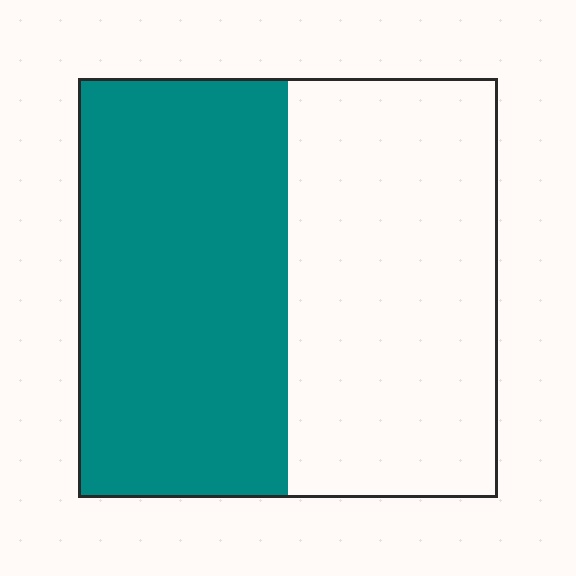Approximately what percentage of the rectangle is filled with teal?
Approximately 50%.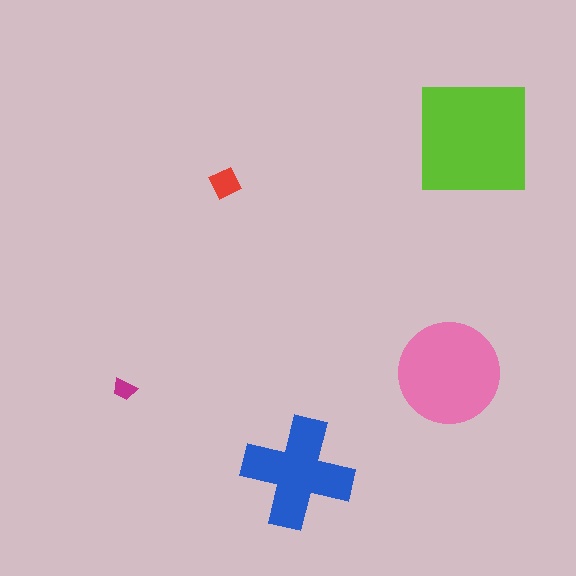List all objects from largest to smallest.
The lime square, the pink circle, the blue cross, the red diamond, the magenta trapezoid.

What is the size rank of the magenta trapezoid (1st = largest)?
5th.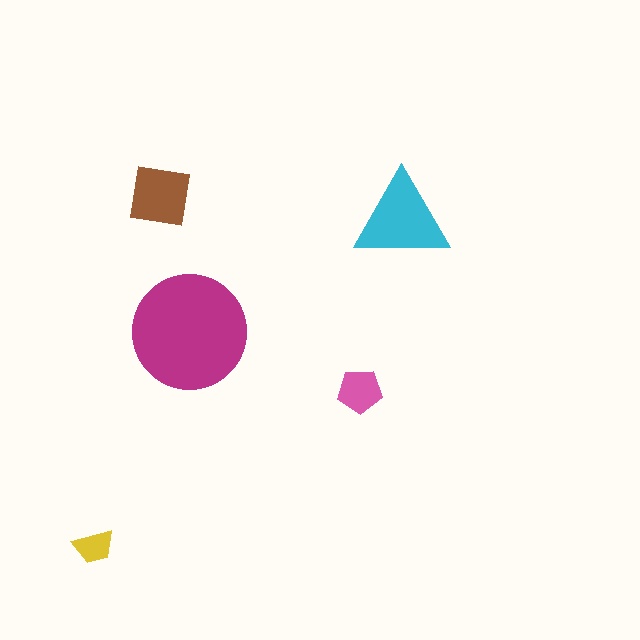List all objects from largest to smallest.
The magenta circle, the cyan triangle, the brown square, the pink pentagon, the yellow trapezoid.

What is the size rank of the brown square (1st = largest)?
3rd.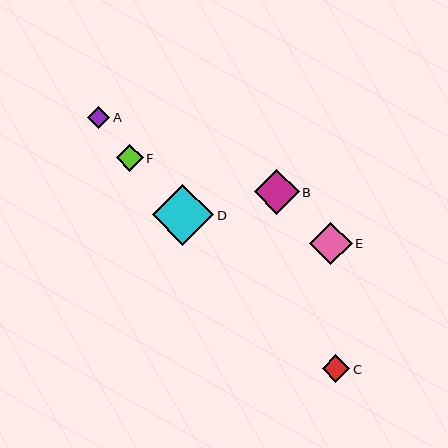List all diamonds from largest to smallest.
From largest to smallest: D, B, E, C, F, A.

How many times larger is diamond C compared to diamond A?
Diamond C is approximately 1.3 times the size of diamond A.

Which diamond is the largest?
Diamond D is the largest with a size of approximately 61 pixels.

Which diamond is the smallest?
Diamond A is the smallest with a size of approximately 22 pixels.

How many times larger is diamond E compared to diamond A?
Diamond E is approximately 2.0 times the size of diamond A.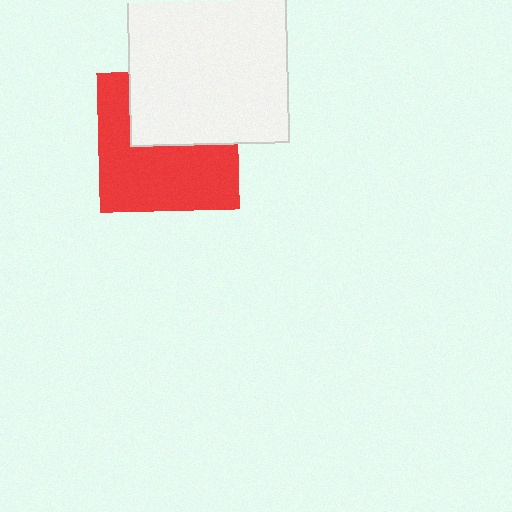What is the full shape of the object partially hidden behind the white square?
The partially hidden object is a red square.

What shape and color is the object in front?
The object in front is a white square.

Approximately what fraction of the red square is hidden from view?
Roughly 41% of the red square is hidden behind the white square.